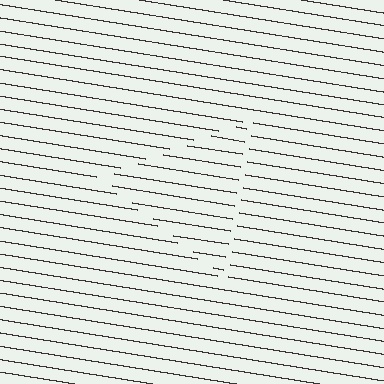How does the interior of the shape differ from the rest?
The interior of the shape contains the same grating, shifted by half a period — the contour is defined by the phase discontinuity where line-ends from the inner and outer gratings abut.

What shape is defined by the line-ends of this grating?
An illusory triangle. The interior of the shape contains the same grating, shifted by half a period — the contour is defined by the phase discontinuity where line-ends from the inner and outer gratings abut.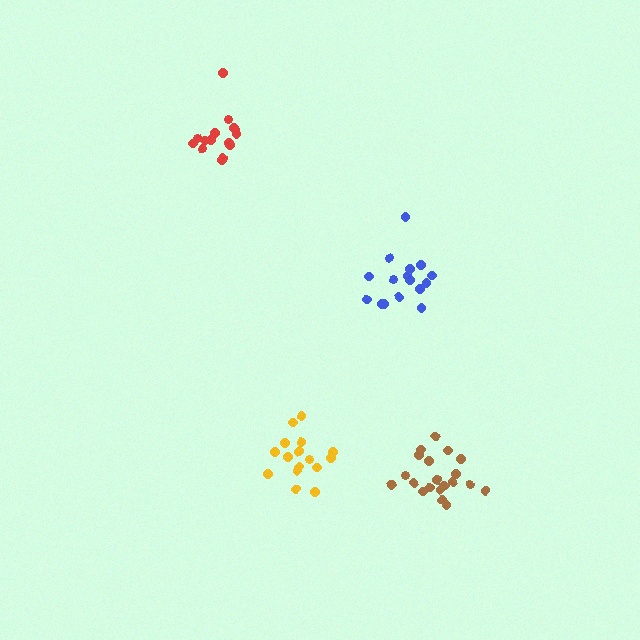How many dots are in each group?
Group 1: 16 dots, Group 2: 20 dots, Group 3: 15 dots, Group 4: 16 dots (67 total).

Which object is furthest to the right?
The brown cluster is rightmost.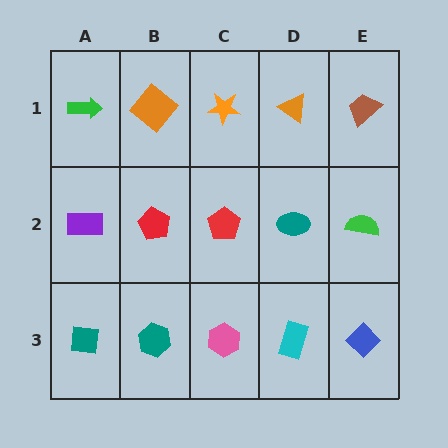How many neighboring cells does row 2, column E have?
3.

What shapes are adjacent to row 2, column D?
An orange triangle (row 1, column D), a cyan rectangle (row 3, column D), a red pentagon (row 2, column C), a green semicircle (row 2, column E).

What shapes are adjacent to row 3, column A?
A purple rectangle (row 2, column A), a teal hexagon (row 3, column B).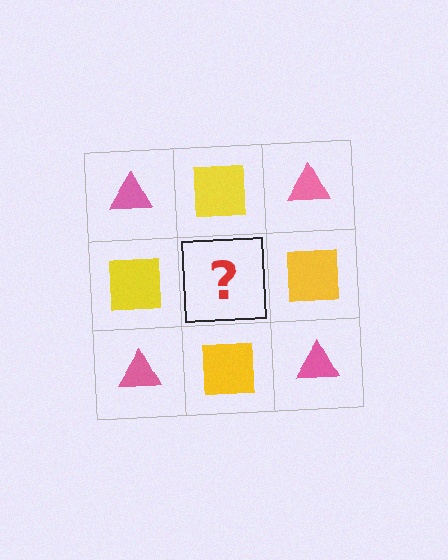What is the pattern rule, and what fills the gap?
The rule is that it alternates pink triangle and yellow square in a checkerboard pattern. The gap should be filled with a pink triangle.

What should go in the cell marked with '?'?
The missing cell should contain a pink triangle.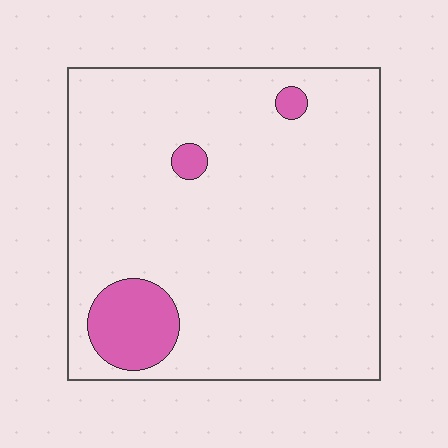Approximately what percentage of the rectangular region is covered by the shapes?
Approximately 10%.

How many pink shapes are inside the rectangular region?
3.